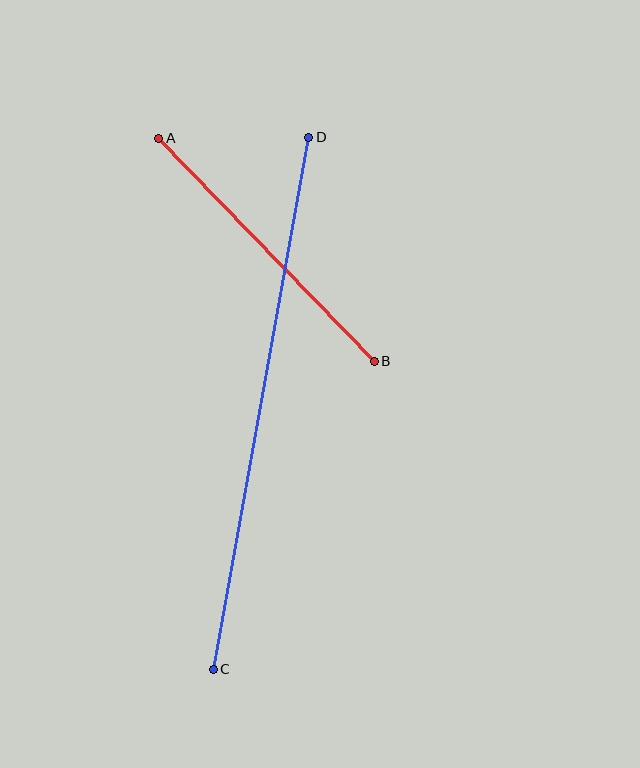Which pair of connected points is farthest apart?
Points C and D are farthest apart.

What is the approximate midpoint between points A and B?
The midpoint is at approximately (267, 250) pixels.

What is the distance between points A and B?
The distance is approximately 310 pixels.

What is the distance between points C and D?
The distance is approximately 541 pixels.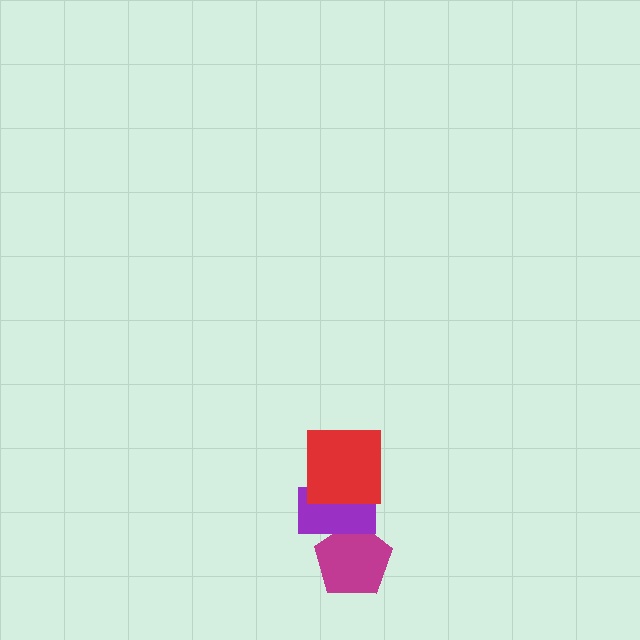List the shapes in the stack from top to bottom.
From top to bottom: the red square, the purple rectangle, the magenta pentagon.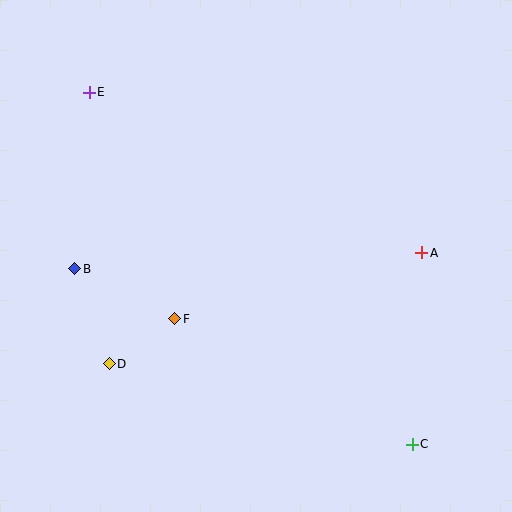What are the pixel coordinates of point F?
Point F is at (175, 319).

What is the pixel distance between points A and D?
The distance between A and D is 331 pixels.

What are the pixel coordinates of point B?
Point B is at (75, 269).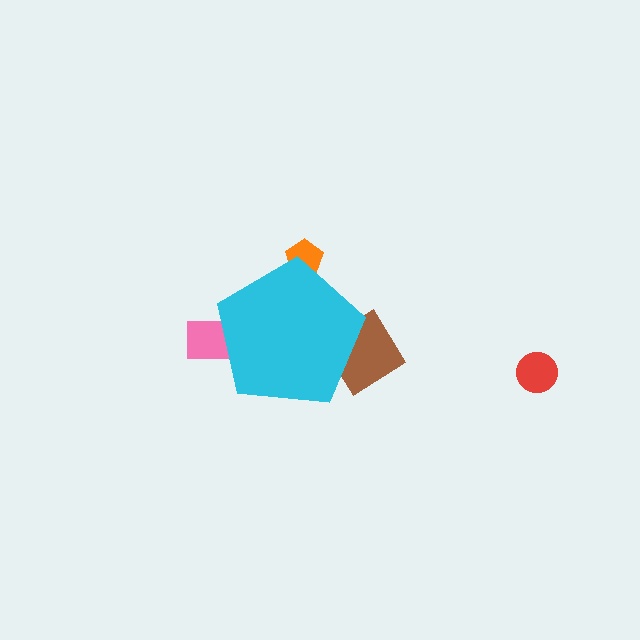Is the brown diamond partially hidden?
Yes, the brown diamond is partially hidden behind the cyan pentagon.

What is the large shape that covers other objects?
A cyan pentagon.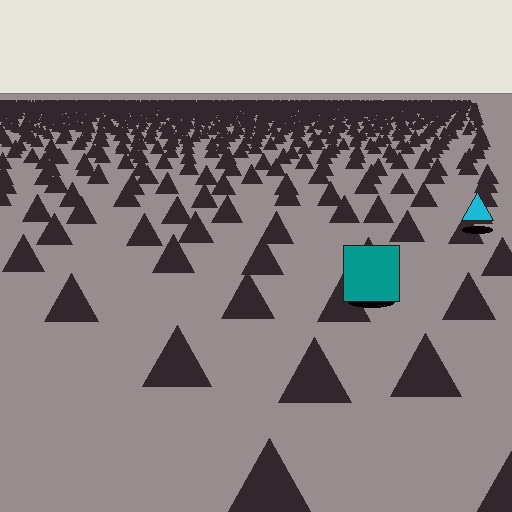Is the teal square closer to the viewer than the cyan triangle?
Yes. The teal square is closer — you can tell from the texture gradient: the ground texture is coarser near it.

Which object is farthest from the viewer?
The cyan triangle is farthest from the viewer. It appears smaller and the ground texture around it is denser.